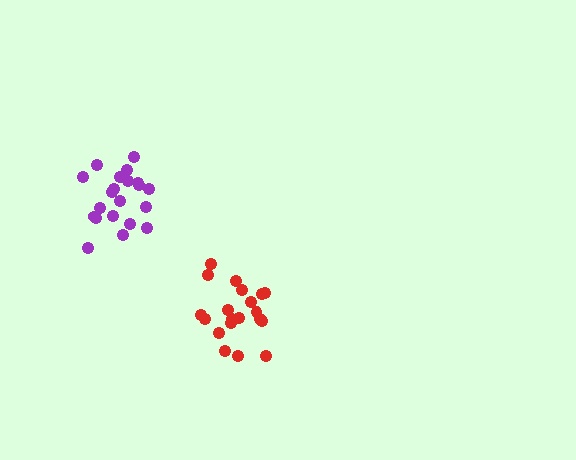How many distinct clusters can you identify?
There are 2 distinct clusters.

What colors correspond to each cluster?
The clusters are colored: red, purple.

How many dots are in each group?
Group 1: 20 dots, Group 2: 21 dots (41 total).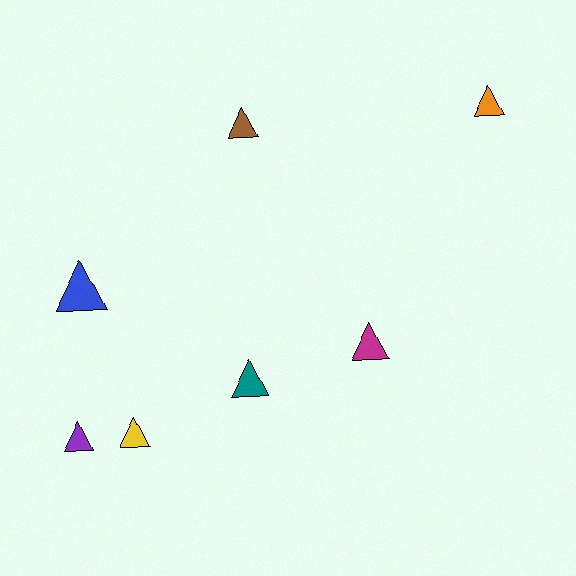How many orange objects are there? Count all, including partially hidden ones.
There is 1 orange object.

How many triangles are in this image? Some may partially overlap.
There are 7 triangles.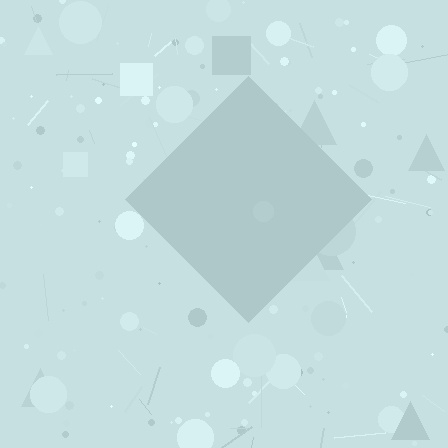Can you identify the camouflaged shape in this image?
The camouflaged shape is a diamond.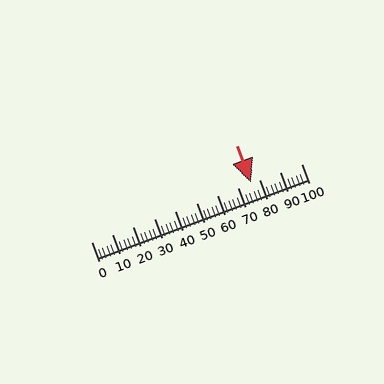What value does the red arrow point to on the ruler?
The red arrow points to approximately 76.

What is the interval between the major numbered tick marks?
The major tick marks are spaced 10 units apart.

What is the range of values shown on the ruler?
The ruler shows values from 0 to 100.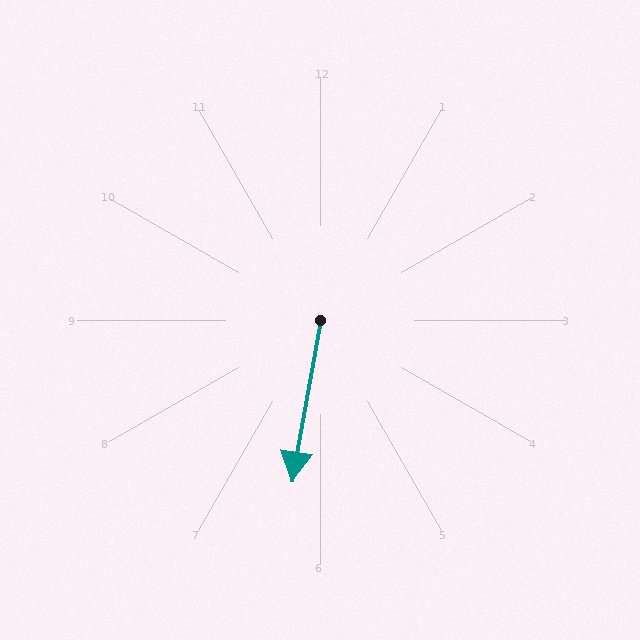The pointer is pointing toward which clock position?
Roughly 6 o'clock.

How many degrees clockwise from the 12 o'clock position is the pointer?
Approximately 190 degrees.